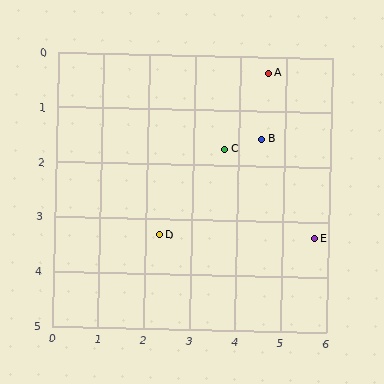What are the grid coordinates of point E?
Point E is at approximately (5.7, 3.3).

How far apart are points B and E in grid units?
Points B and E are about 2.2 grid units apart.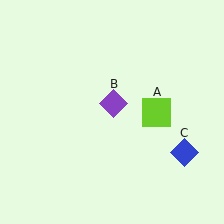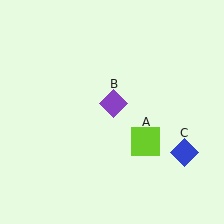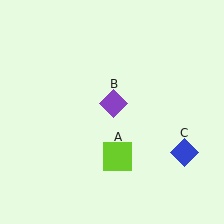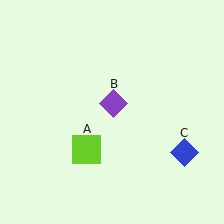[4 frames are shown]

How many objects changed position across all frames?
1 object changed position: lime square (object A).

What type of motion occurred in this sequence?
The lime square (object A) rotated clockwise around the center of the scene.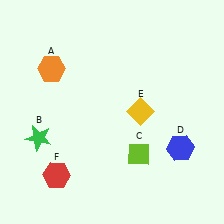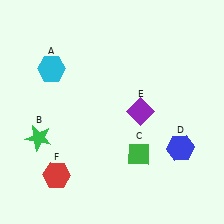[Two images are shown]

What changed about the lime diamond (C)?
In Image 1, C is lime. In Image 2, it changed to green.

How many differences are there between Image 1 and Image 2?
There are 3 differences between the two images.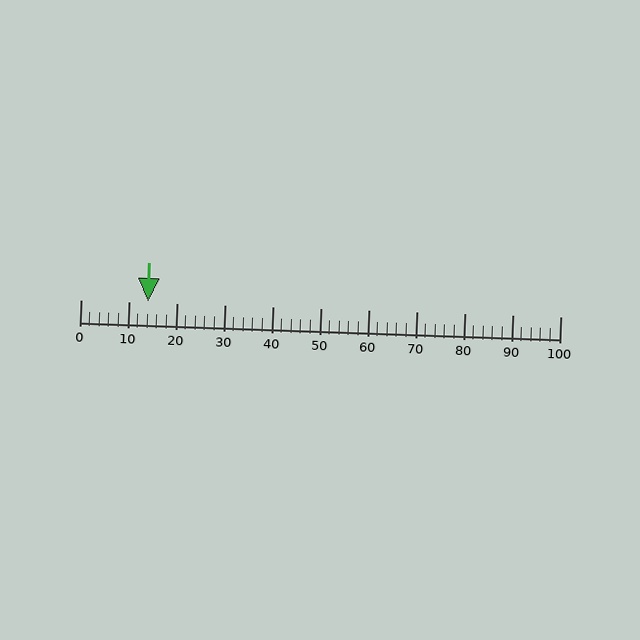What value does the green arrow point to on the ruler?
The green arrow points to approximately 14.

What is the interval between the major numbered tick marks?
The major tick marks are spaced 10 units apart.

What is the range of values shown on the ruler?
The ruler shows values from 0 to 100.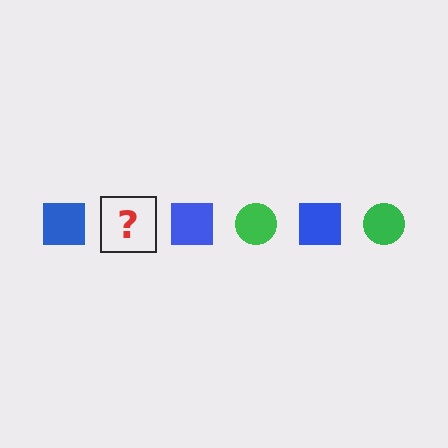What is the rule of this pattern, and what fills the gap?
The rule is that the pattern alternates between blue square and green circle. The gap should be filled with a green circle.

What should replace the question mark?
The question mark should be replaced with a green circle.